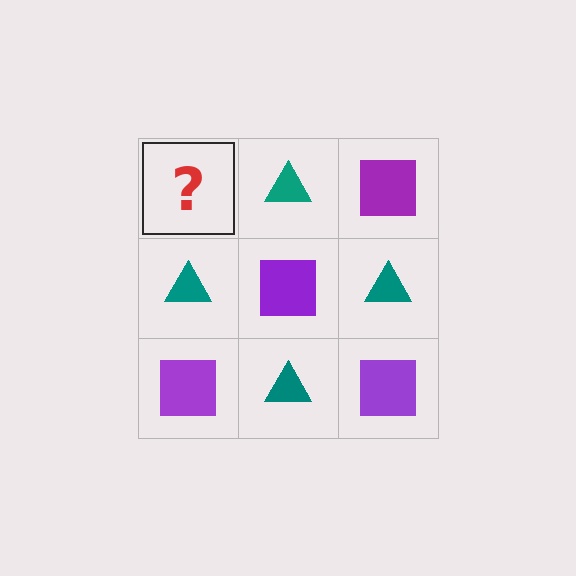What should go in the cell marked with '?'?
The missing cell should contain a purple square.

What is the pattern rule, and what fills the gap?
The rule is that it alternates purple square and teal triangle in a checkerboard pattern. The gap should be filled with a purple square.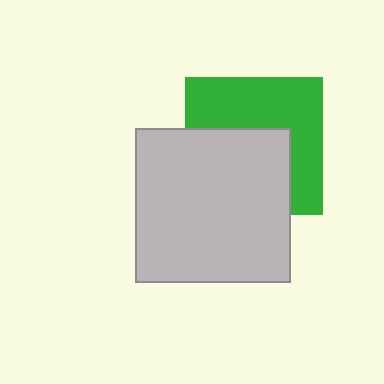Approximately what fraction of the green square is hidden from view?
Roughly 49% of the green square is hidden behind the light gray square.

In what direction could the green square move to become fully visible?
The green square could move up. That would shift it out from behind the light gray square entirely.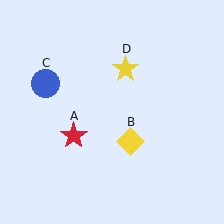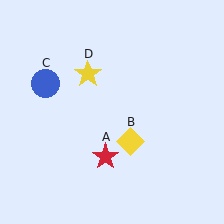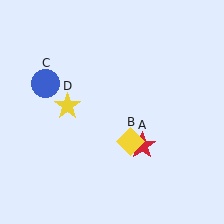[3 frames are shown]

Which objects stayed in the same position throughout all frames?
Yellow diamond (object B) and blue circle (object C) remained stationary.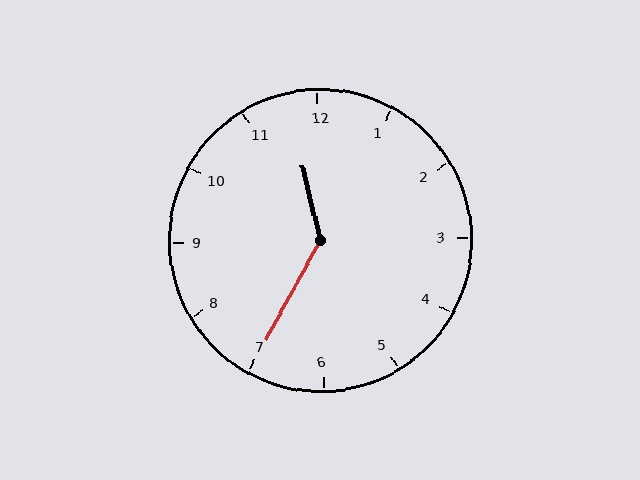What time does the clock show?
11:35.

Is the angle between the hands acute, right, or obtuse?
It is obtuse.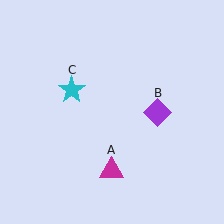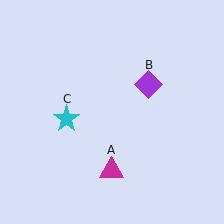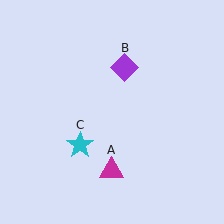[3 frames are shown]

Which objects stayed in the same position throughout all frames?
Magenta triangle (object A) remained stationary.